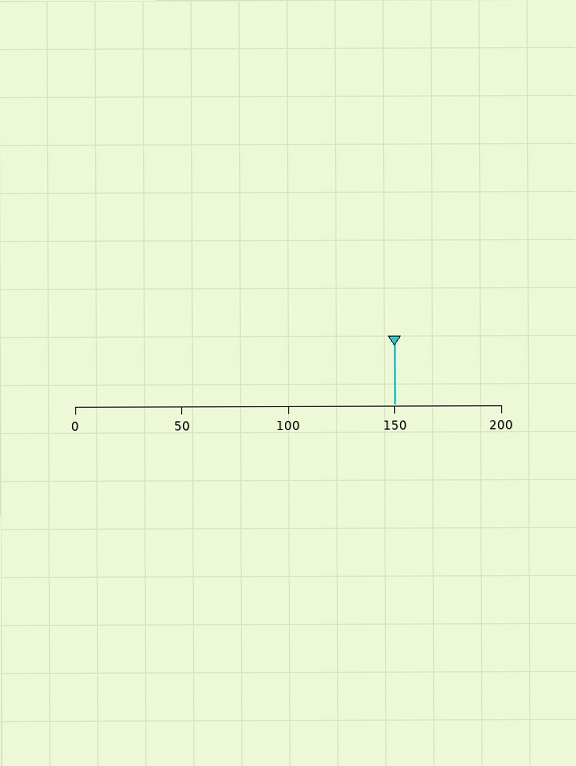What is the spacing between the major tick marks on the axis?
The major ticks are spaced 50 apart.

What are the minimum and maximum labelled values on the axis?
The axis runs from 0 to 200.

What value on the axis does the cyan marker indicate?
The marker indicates approximately 150.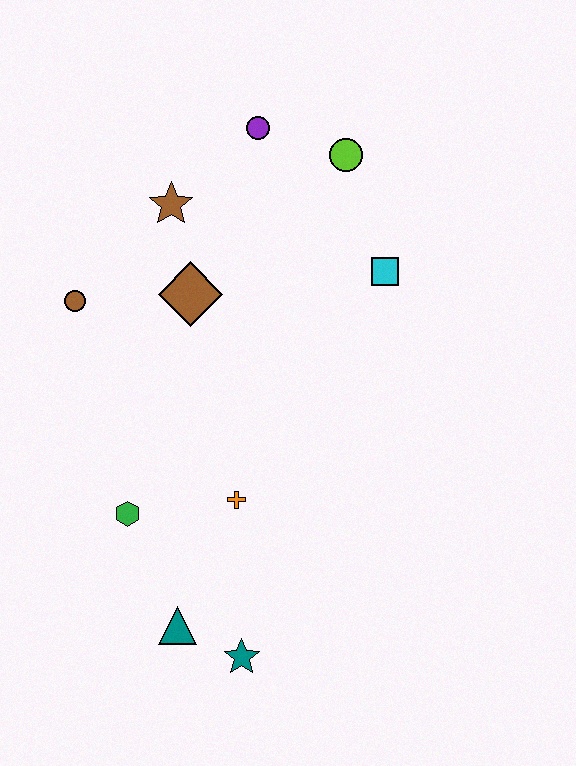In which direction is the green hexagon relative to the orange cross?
The green hexagon is to the left of the orange cross.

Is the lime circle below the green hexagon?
No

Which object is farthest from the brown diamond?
The teal star is farthest from the brown diamond.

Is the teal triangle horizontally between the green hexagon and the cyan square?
Yes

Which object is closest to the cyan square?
The lime circle is closest to the cyan square.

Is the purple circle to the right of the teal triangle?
Yes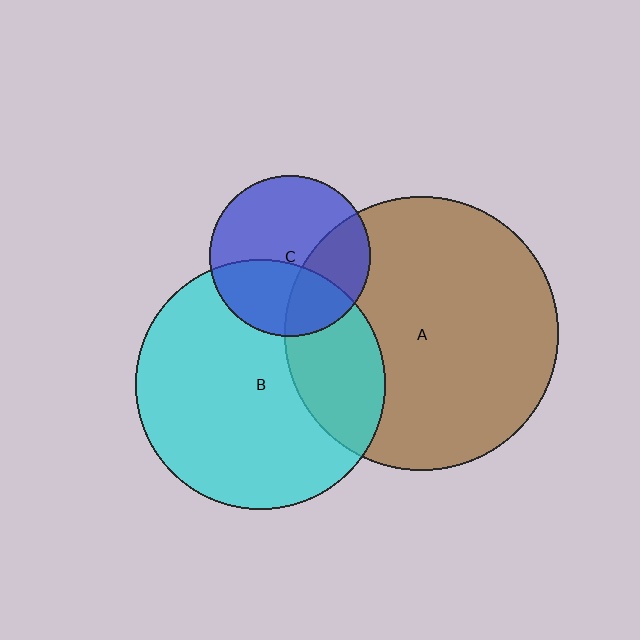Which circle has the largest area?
Circle A (brown).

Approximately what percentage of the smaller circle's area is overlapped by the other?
Approximately 25%.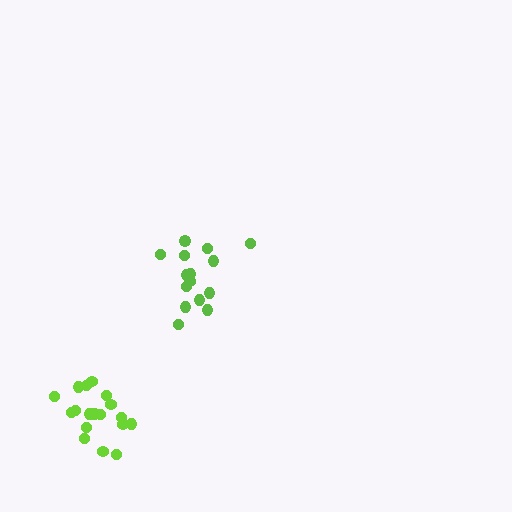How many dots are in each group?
Group 1: 15 dots, Group 2: 18 dots (33 total).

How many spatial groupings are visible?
There are 2 spatial groupings.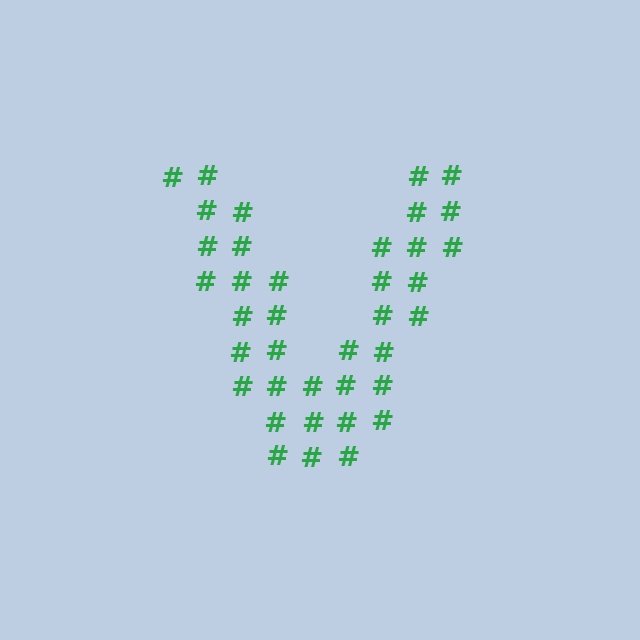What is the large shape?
The large shape is the letter V.